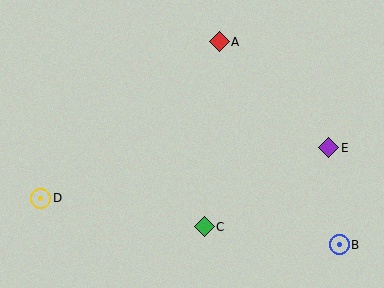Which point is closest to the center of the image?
Point C at (204, 227) is closest to the center.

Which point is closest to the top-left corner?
Point D is closest to the top-left corner.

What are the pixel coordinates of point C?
Point C is at (204, 227).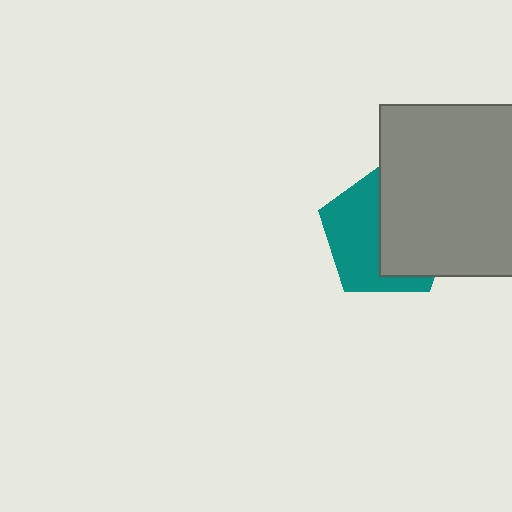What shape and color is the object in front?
The object in front is a gray square.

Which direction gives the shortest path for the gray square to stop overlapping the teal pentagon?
Moving right gives the shortest separation.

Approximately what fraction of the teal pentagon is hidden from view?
Roughly 52% of the teal pentagon is hidden behind the gray square.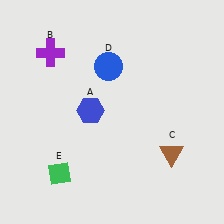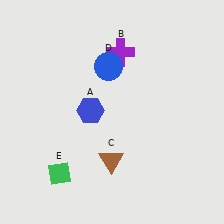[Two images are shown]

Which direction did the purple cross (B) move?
The purple cross (B) moved right.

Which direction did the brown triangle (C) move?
The brown triangle (C) moved left.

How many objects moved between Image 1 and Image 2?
2 objects moved between the two images.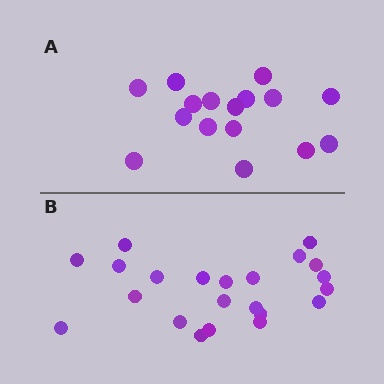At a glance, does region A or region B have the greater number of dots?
Region B (the bottom region) has more dots.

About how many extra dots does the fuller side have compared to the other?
Region B has about 6 more dots than region A.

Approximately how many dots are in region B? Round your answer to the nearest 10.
About 20 dots. (The exact count is 22, which rounds to 20.)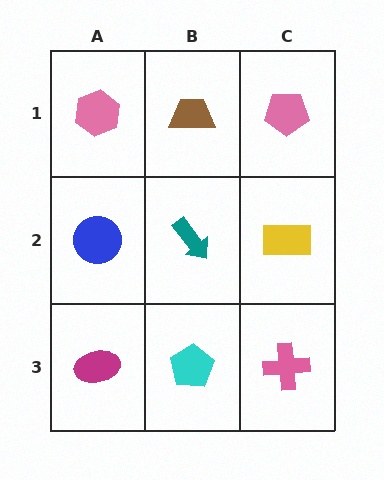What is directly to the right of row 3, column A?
A cyan pentagon.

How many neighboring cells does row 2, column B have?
4.